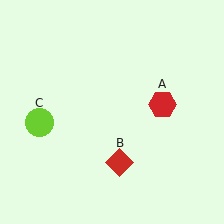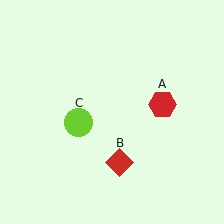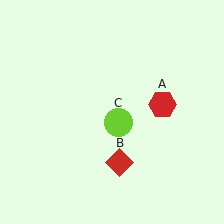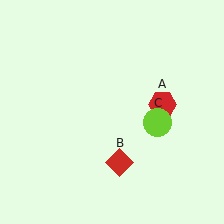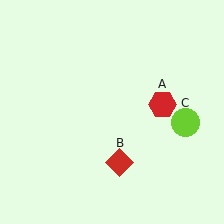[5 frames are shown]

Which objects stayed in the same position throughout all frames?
Red hexagon (object A) and red diamond (object B) remained stationary.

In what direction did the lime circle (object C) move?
The lime circle (object C) moved right.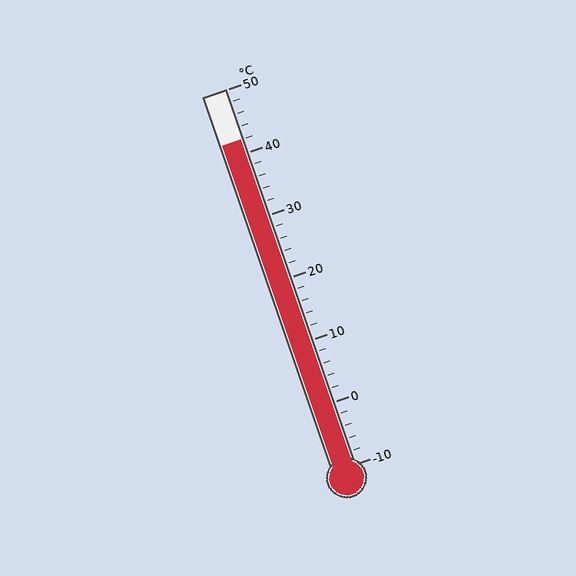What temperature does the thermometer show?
The thermometer shows approximately 42°C.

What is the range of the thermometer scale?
The thermometer scale ranges from -10°C to 50°C.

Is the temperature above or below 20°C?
The temperature is above 20°C.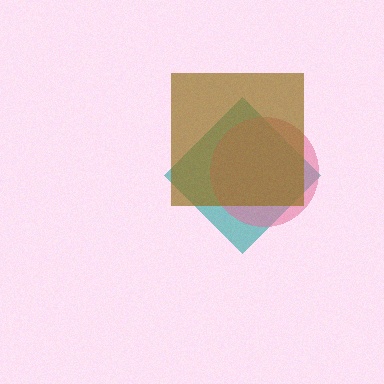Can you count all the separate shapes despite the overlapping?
Yes, there are 3 separate shapes.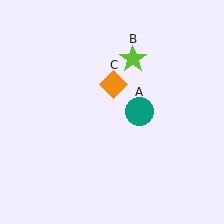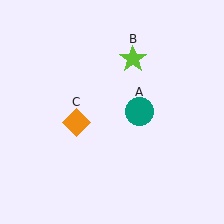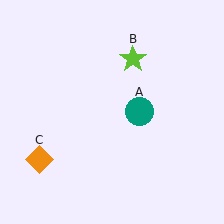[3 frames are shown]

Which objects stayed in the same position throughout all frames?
Teal circle (object A) and lime star (object B) remained stationary.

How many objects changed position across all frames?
1 object changed position: orange diamond (object C).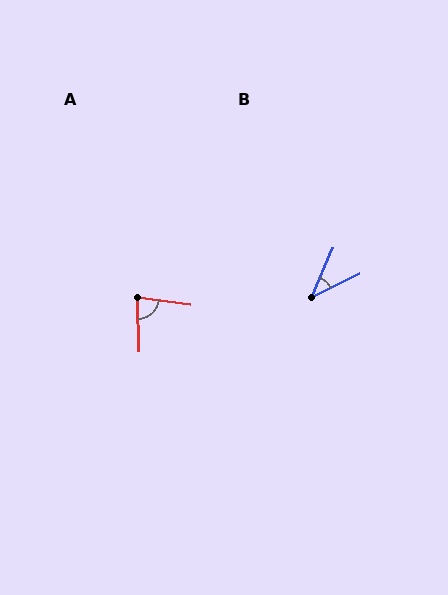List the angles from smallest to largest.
B (40°), A (81°).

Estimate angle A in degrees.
Approximately 81 degrees.